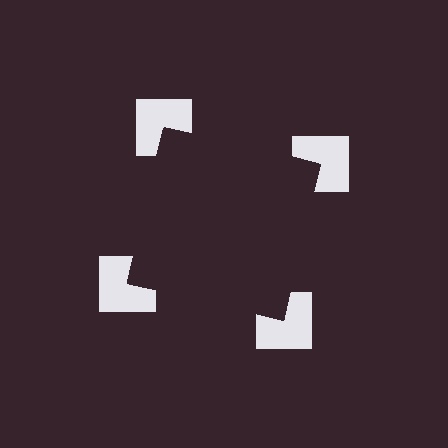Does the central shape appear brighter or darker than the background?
It typically appears slightly darker than the background, even though no actual brightness change is drawn.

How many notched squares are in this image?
There are 4 — one at each vertex of the illusory square.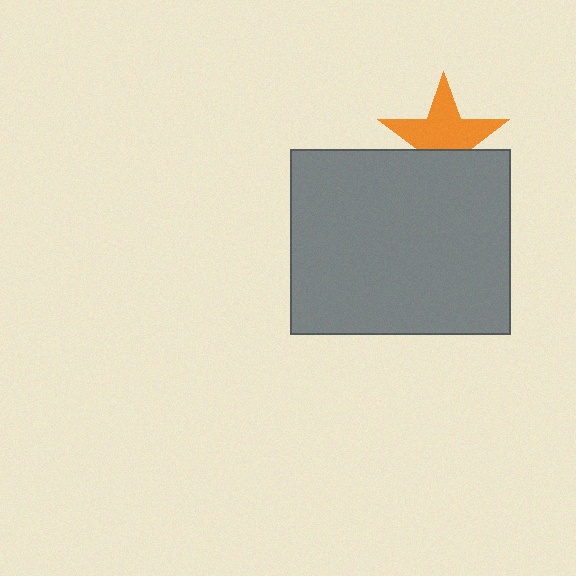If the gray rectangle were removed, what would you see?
You would see the complete orange star.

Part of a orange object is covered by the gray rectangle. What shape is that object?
It is a star.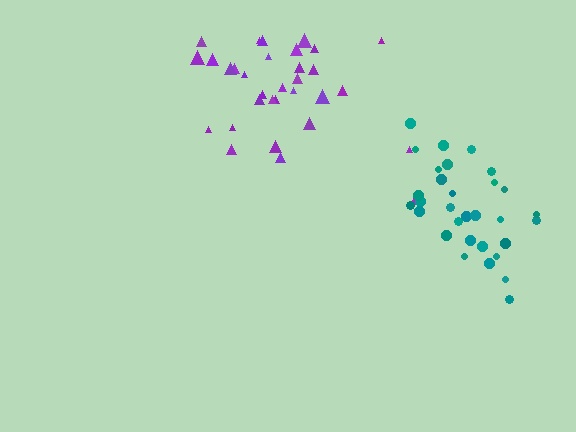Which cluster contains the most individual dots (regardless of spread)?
Purple (32).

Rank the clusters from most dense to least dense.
teal, purple.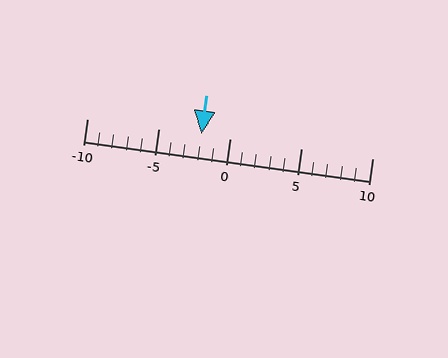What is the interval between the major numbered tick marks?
The major tick marks are spaced 5 units apart.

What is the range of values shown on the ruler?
The ruler shows values from -10 to 10.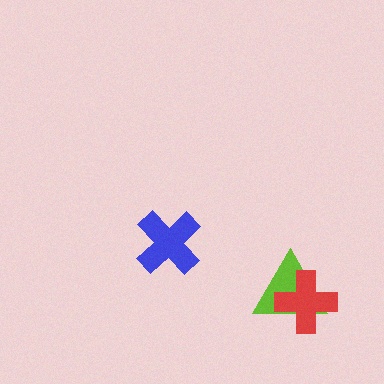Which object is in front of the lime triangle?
The red cross is in front of the lime triangle.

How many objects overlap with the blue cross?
0 objects overlap with the blue cross.